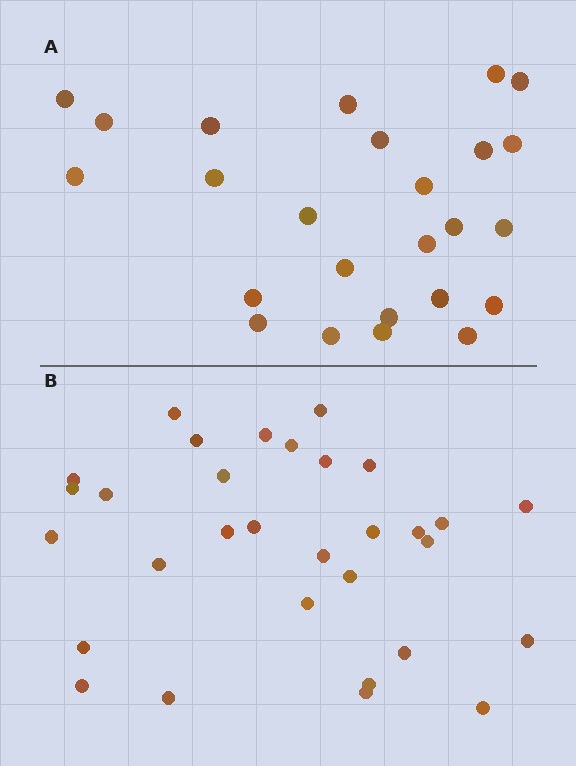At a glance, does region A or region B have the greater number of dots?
Region B (the bottom region) has more dots.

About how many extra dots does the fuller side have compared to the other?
Region B has about 6 more dots than region A.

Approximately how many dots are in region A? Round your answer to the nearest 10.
About 20 dots. (The exact count is 25, which rounds to 20.)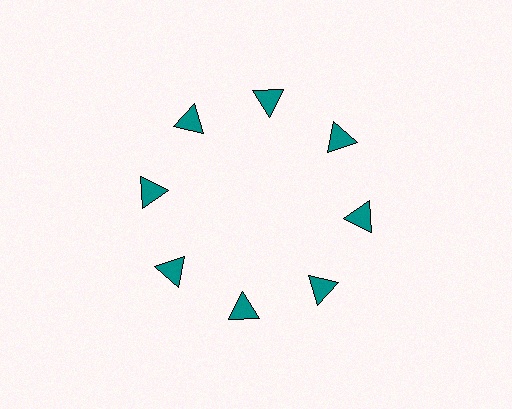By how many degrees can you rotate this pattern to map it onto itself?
The pattern maps onto itself every 45 degrees of rotation.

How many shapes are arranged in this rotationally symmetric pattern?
There are 8 shapes, arranged in 8 groups of 1.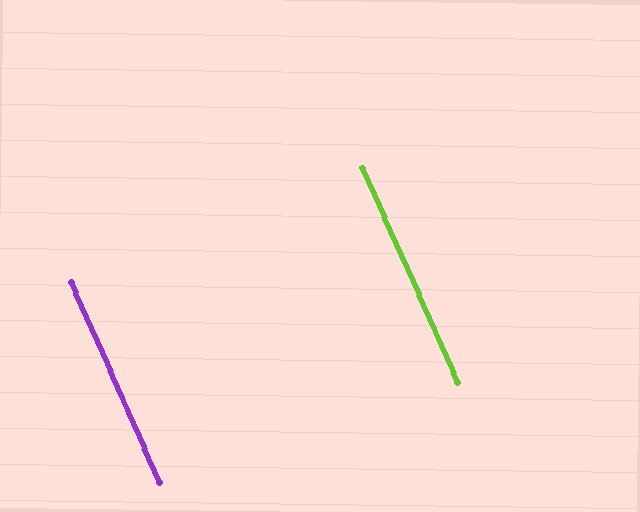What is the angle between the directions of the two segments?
Approximately 0 degrees.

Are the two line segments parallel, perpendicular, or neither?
Parallel — their directions differ by only 0.2°.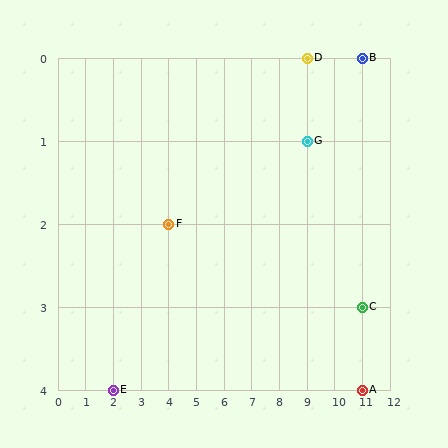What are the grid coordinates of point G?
Point G is at grid coordinates (9, 1).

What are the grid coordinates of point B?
Point B is at grid coordinates (11, 0).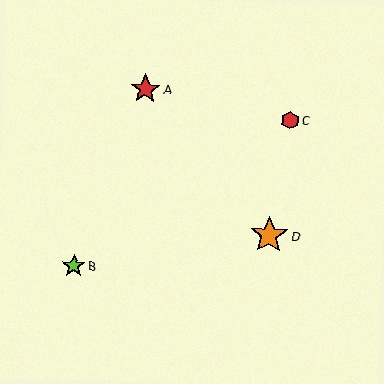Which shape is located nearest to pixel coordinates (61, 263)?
The lime star (labeled B) at (74, 265) is nearest to that location.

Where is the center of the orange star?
The center of the orange star is at (269, 235).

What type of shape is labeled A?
Shape A is a red star.